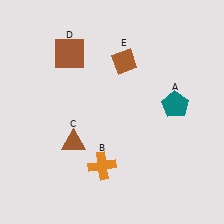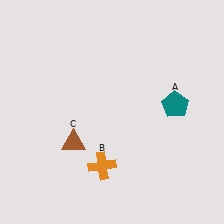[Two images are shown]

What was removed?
The brown diamond (E), the brown square (D) were removed in Image 2.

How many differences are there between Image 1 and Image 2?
There are 2 differences between the two images.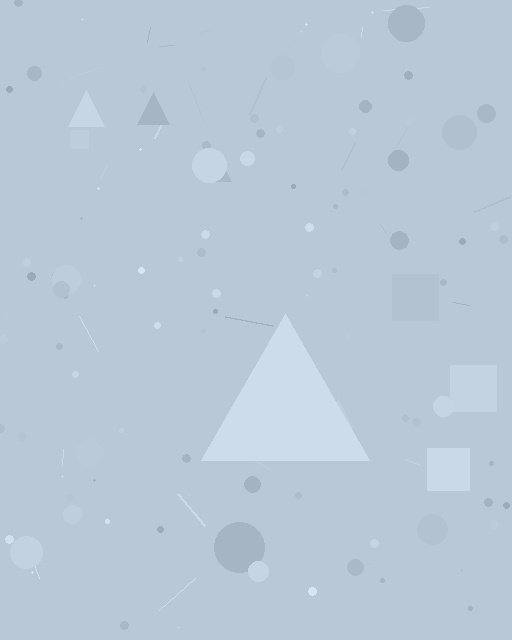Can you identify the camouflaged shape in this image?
The camouflaged shape is a triangle.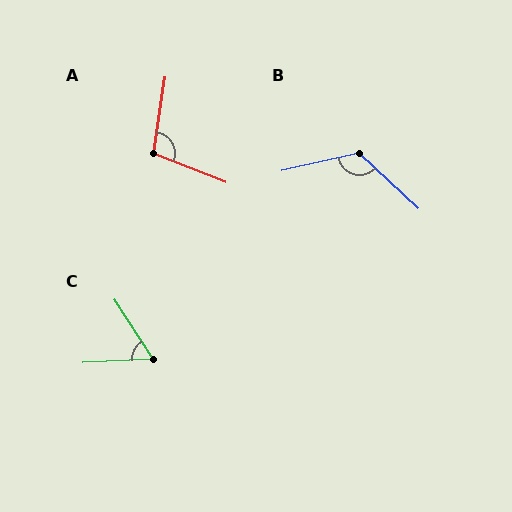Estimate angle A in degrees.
Approximately 103 degrees.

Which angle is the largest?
B, at approximately 124 degrees.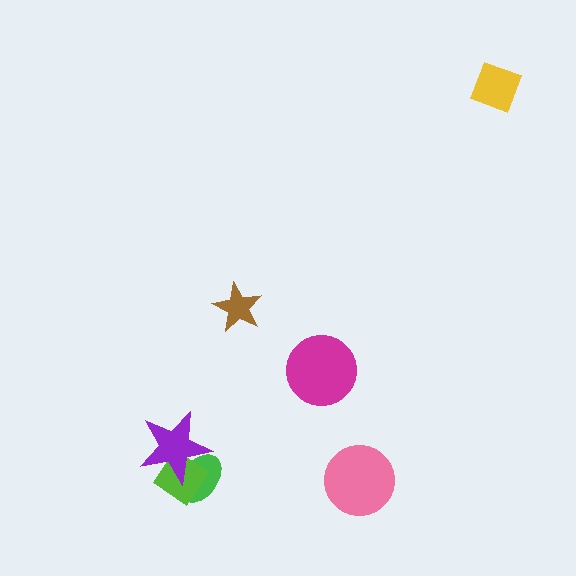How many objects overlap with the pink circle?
0 objects overlap with the pink circle.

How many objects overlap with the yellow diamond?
0 objects overlap with the yellow diamond.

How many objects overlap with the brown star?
0 objects overlap with the brown star.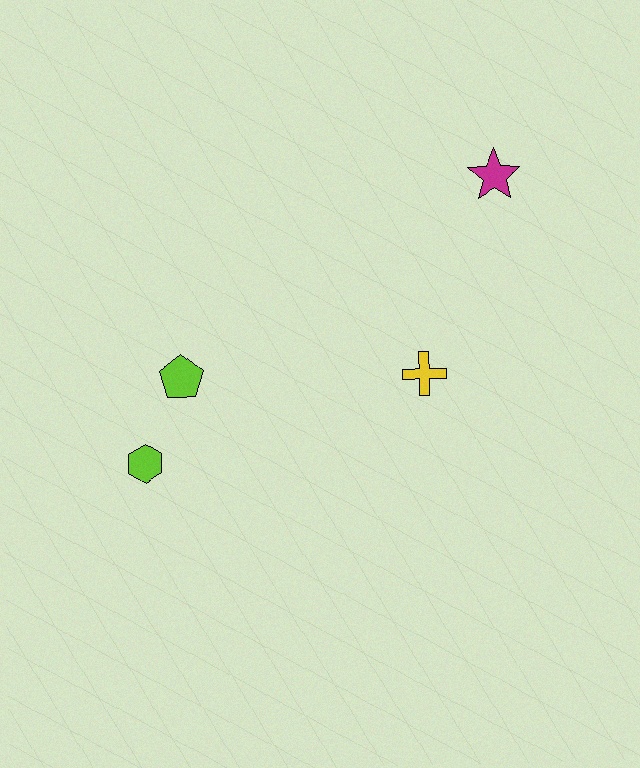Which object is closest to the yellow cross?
The magenta star is closest to the yellow cross.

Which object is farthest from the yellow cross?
The lime hexagon is farthest from the yellow cross.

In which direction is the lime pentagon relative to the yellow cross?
The lime pentagon is to the left of the yellow cross.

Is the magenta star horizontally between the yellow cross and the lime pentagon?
No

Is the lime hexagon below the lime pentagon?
Yes